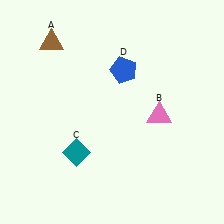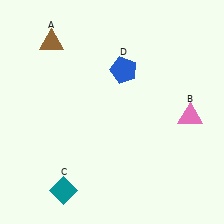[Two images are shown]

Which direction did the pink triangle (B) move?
The pink triangle (B) moved right.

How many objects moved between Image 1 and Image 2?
2 objects moved between the two images.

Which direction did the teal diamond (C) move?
The teal diamond (C) moved down.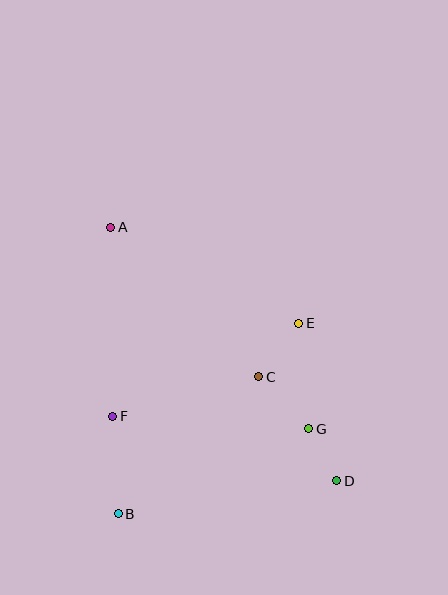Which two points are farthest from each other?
Points A and D are farthest from each other.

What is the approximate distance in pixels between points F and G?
The distance between F and G is approximately 196 pixels.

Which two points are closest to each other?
Points D and G are closest to each other.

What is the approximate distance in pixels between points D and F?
The distance between D and F is approximately 233 pixels.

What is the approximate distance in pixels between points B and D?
The distance between B and D is approximately 221 pixels.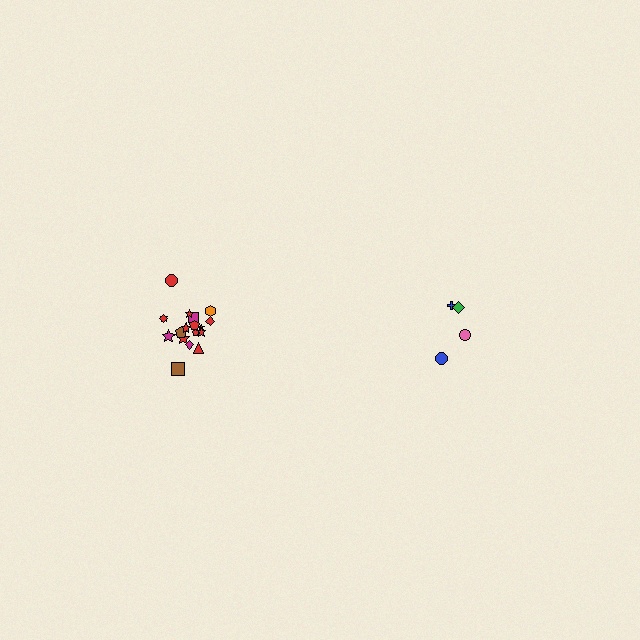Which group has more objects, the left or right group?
The left group.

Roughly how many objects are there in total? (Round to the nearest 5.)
Roughly 20 objects in total.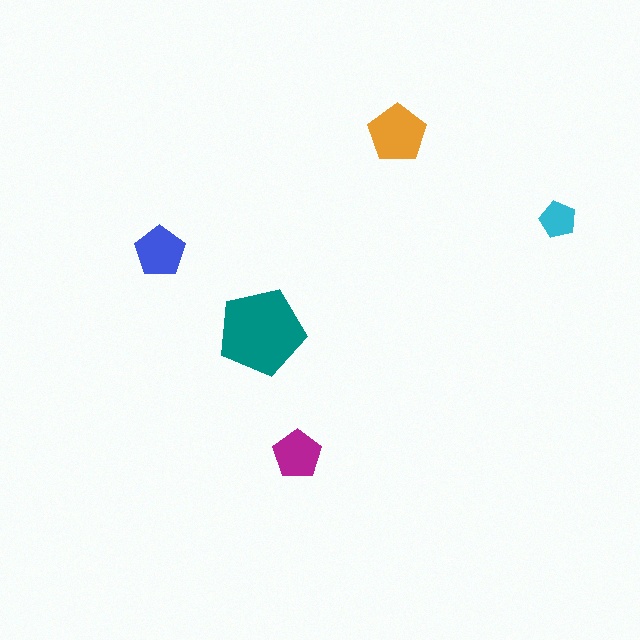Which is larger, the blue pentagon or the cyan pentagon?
The blue one.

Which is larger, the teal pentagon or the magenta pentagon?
The teal one.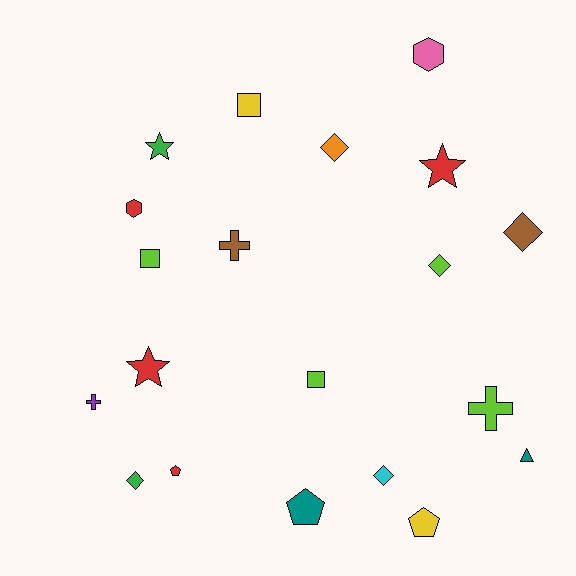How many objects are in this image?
There are 20 objects.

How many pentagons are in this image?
There are 3 pentagons.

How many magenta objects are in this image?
There are no magenta objects.